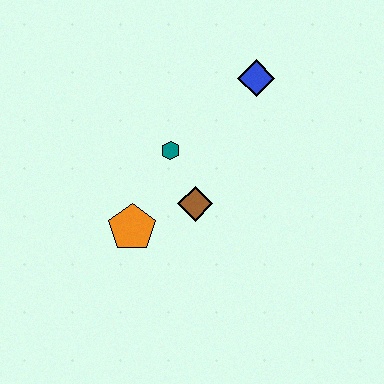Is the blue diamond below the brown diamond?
No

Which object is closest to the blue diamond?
The teal hexagon is closest to the blue diamond.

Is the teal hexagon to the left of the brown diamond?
Yes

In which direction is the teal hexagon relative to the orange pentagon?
The teal hexagon is above the orange pentagon.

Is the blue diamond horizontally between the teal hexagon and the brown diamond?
No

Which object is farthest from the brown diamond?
The blue diamond is farthest from the brown diamond.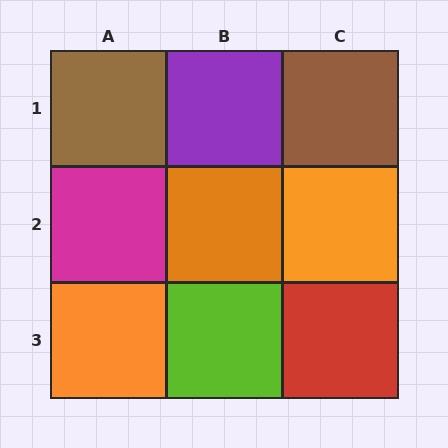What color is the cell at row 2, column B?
Orange.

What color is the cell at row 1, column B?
Purple.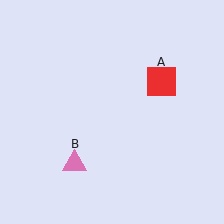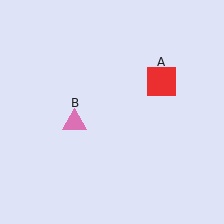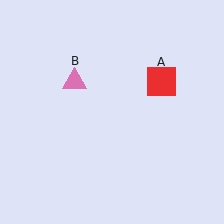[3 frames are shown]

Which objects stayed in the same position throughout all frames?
Red square (object A) remained stationary.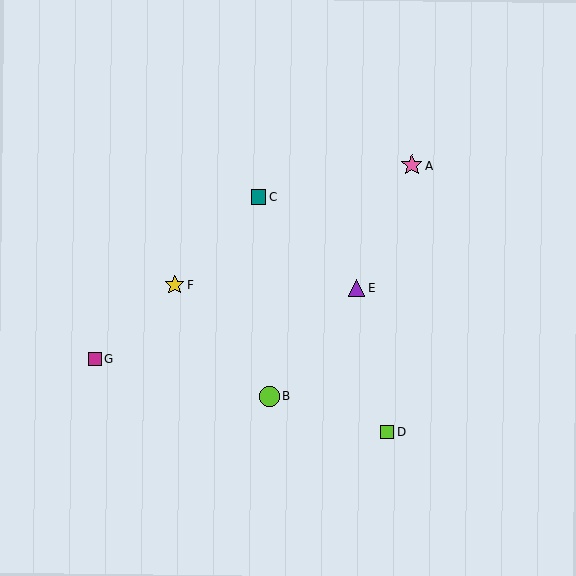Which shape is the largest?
The pink star (labeled A) is the largest.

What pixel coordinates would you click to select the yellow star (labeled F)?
Click at (175, 284) to select the yellow star F.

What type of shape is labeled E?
Shape E is a purple triangle.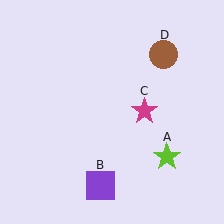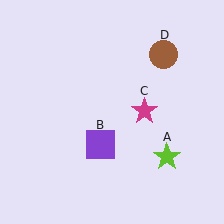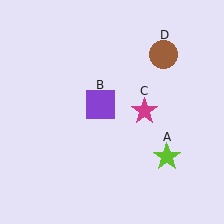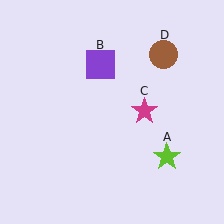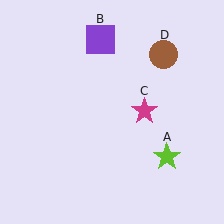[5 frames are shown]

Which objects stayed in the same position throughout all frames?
Lime star (object A) and magenta star (object C) and brown circle (object D) remained stationary.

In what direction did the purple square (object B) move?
The purple square (object B) moved up.